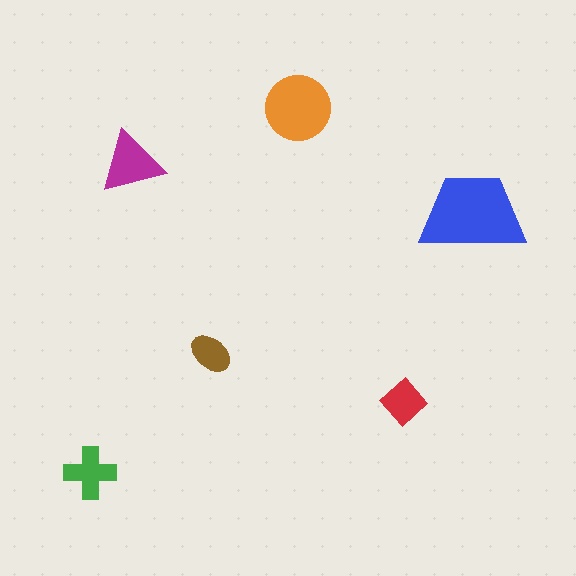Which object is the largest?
The blue trapezoid.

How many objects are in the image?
There are 6 objects in the image.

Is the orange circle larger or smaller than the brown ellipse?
Larger.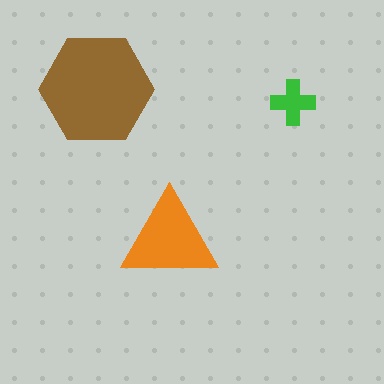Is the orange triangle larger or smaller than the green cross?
Larger.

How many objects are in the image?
There are 3 objects in the image.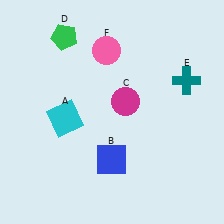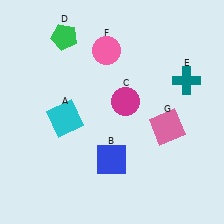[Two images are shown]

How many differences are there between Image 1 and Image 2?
There is 1 difference between the two images.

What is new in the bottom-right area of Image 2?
A pink square (G) was added in the bottom-right area of Image 2.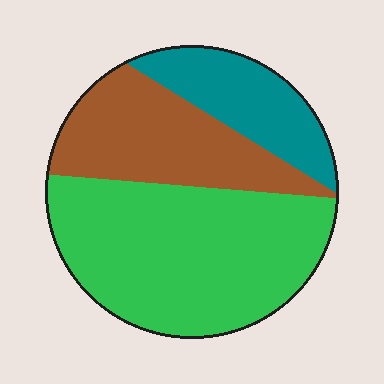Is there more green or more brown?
Green.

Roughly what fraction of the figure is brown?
Brown takes up about one quarter (1/4) of the figure.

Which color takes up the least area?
Teal, at roughly 20%.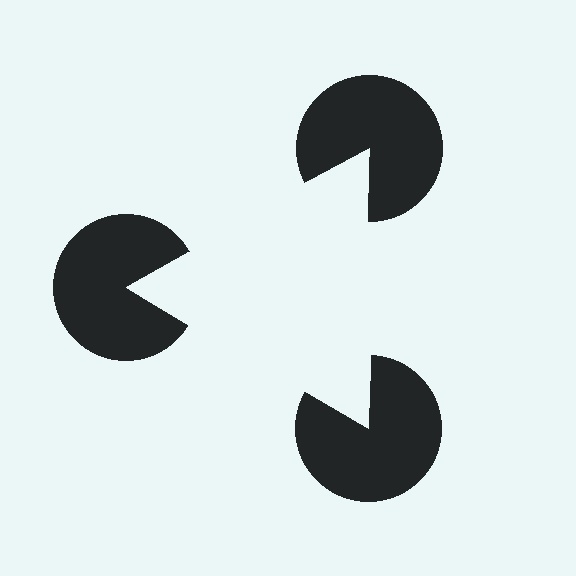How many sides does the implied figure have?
3 sides.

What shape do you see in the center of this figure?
An illusory triangle — its edges are inferred from the aligned wedge cuts in the pac-man discs, not physically drawn.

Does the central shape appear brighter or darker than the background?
It typically appears slightly brighter than the background, even though no actual brightness change is drawn.